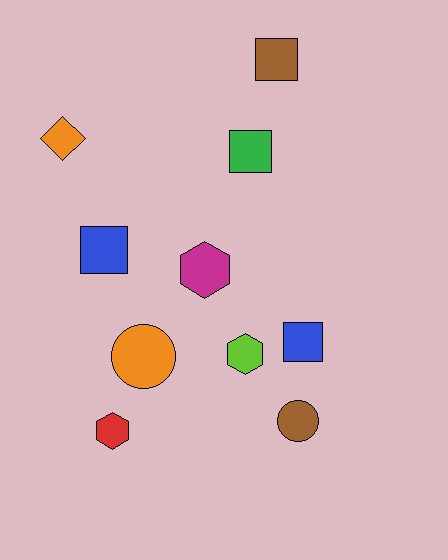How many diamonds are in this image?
There is 1 diamond.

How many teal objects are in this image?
There are no teal objects.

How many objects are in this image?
There are 10 objects.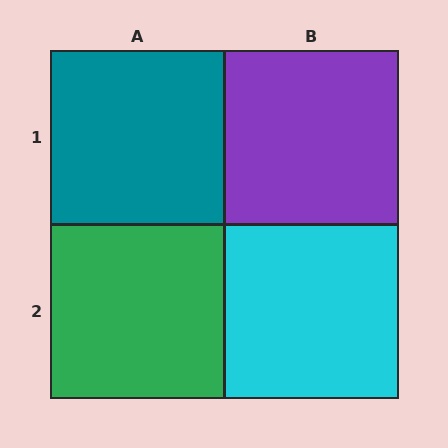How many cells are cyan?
1 cell is cyan.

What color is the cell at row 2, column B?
Cyan.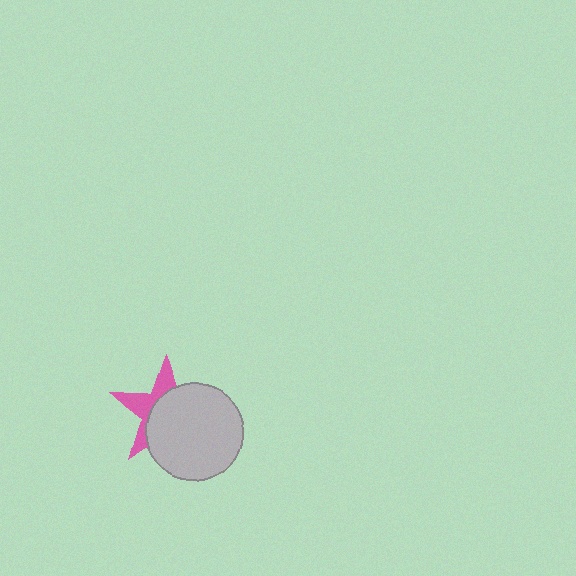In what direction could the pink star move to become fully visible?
The pink star could move toward the upper-left. That would shift it out from behind the light gray circle entirely.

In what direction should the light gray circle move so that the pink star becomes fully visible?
The light gray circle should move toward the lower-right. That is the shortest direction to clear the overlap and leave the pink star fully visible.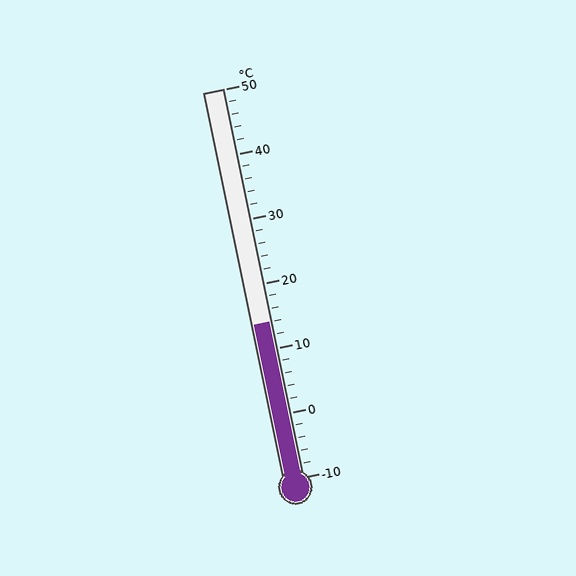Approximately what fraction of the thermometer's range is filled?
The thermometer is filled to approximately 40% of its range.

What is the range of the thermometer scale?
The thermometer scale ranges from -10°C to 50°C.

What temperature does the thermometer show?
The thermometer shows approximately 14°C.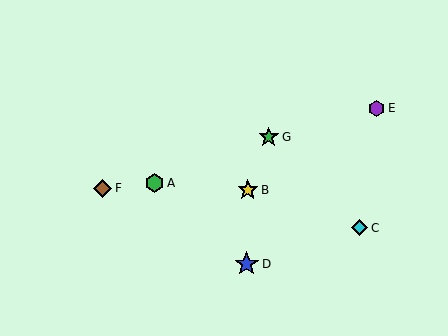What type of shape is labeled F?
Shape F is a brown diamond.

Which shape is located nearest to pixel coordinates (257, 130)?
The green star (labeled G) at (269, 137) is nearest to that location.